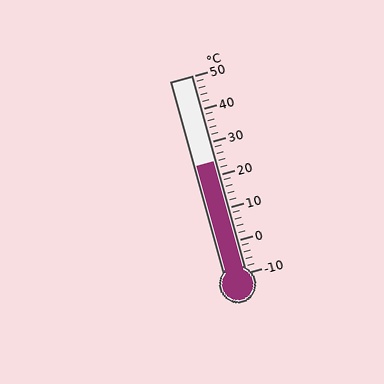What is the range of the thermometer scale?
The thermometer scale ranges from -10°C to 50°C.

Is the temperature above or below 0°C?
The temperature is above 0°C.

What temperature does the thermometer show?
The thermometer shows approximately 24°C.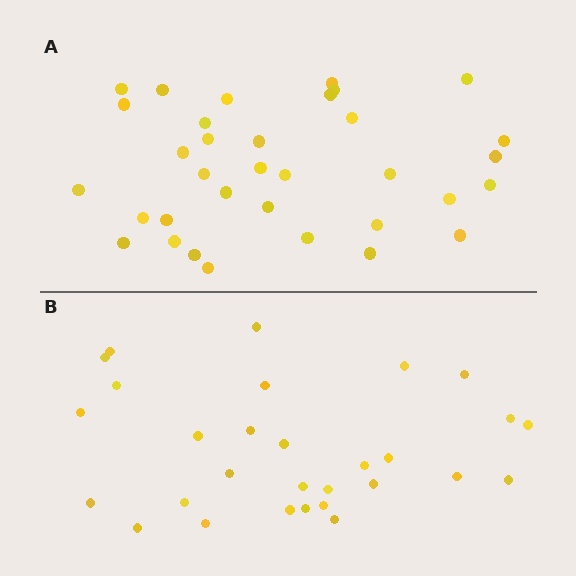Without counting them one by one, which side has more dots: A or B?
Region A (the top region) has more dots.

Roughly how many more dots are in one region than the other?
Region A has about 5 more dots than region B.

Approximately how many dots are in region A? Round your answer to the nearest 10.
About 30 dots. (The exact count is 34, which rounds to 30.)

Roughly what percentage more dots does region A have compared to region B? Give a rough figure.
About 15% more.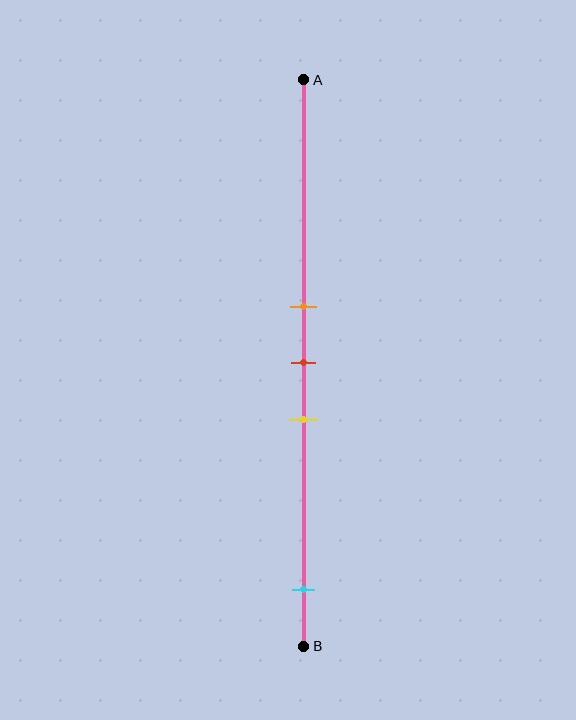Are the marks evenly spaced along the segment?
No, the marks are not evenly spaced.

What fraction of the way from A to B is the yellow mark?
The yellow mark is approximately 60% (0.6) of the way from A to B.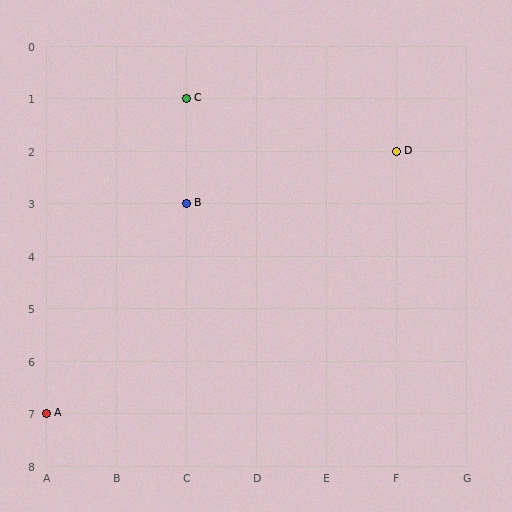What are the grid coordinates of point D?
Point D is at grid coordinates (F, 2).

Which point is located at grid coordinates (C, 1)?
Point C is at (C, 1).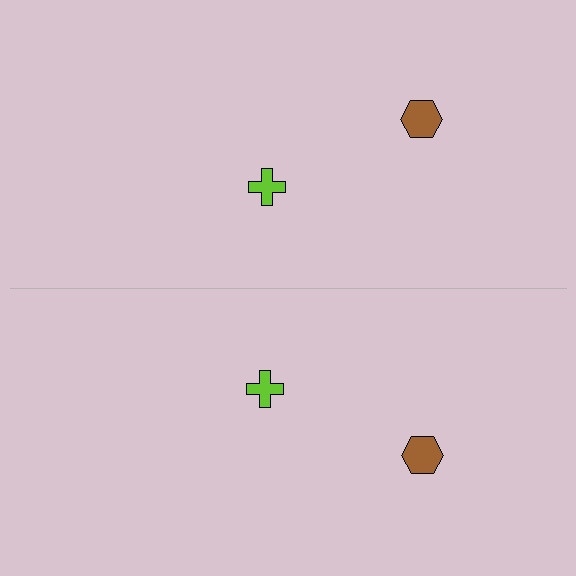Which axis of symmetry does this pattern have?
The pattern has a horizontal axis of symmetry running through the center of the image.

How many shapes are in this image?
There are 4 shapes in this image.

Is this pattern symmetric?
Yes, this pattern has bilateral (reflection) symmetry.